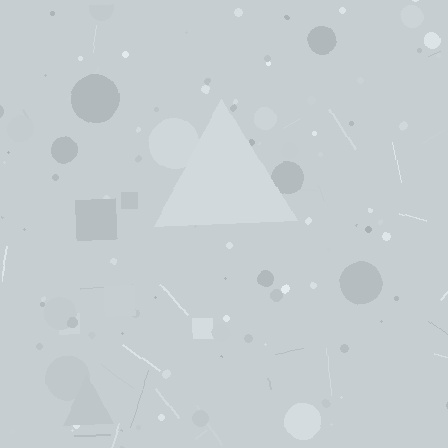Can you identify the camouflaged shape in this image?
The camouflaged shape is a triangle.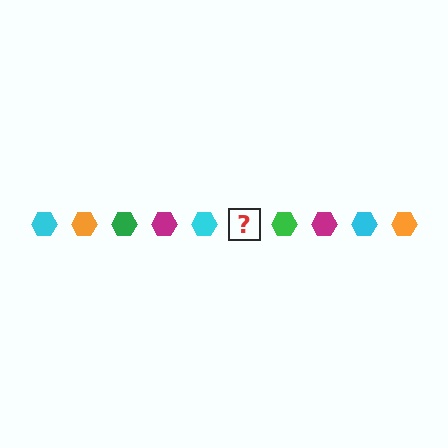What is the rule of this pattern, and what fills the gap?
The rule is that the pattern cycles through cyan, orange, green, magenta hexagons. The gap should be filled with an orange hexagon.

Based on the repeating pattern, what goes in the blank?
The blank should be an orange hexagon.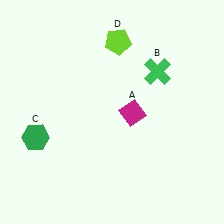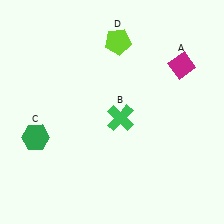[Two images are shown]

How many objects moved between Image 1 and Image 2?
2 objects moved between the two images.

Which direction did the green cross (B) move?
The green cross (B) moved down.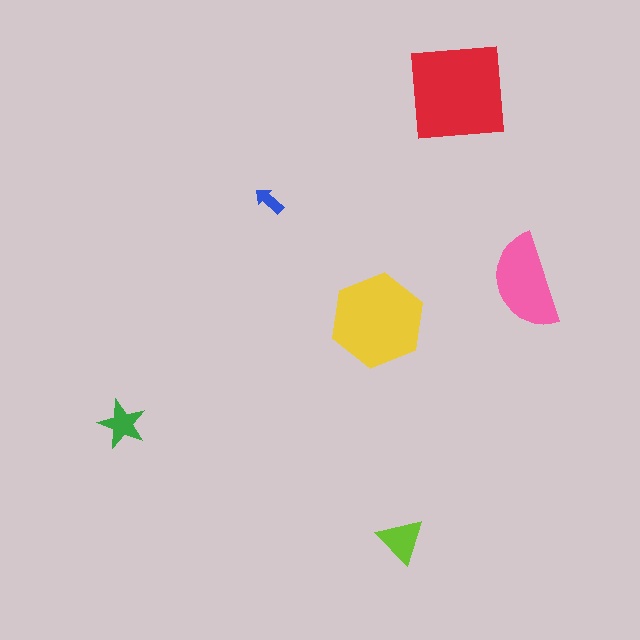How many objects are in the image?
There are 6 objects in the image.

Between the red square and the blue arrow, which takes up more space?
The red square.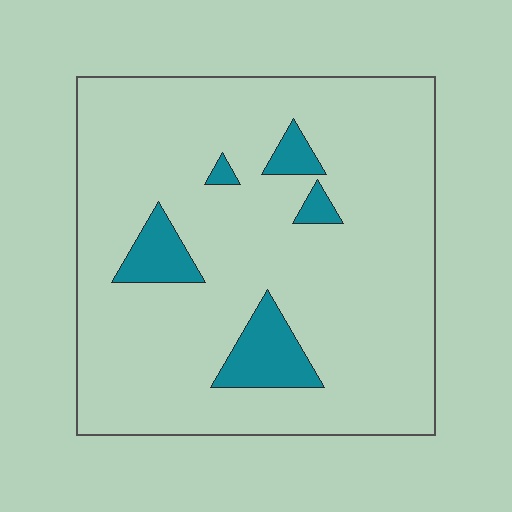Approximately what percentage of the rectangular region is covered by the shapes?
Approximately 10%.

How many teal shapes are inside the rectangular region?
5.